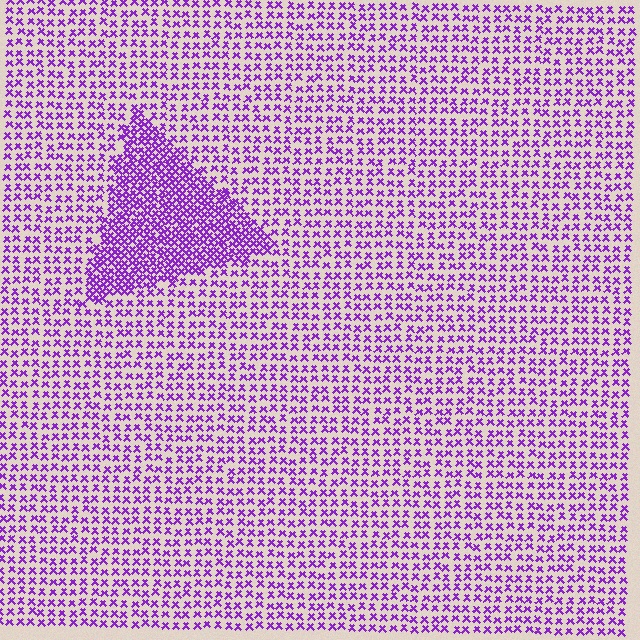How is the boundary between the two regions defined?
The boundary is defined by a change in element density (approximately 2.1x ratio). All elements are the same color, size, and shape.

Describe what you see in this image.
The image contains small purple elements arranged at two different densities. A triangle-shaped region is visible where the elements are more densely packed than the surrounding area.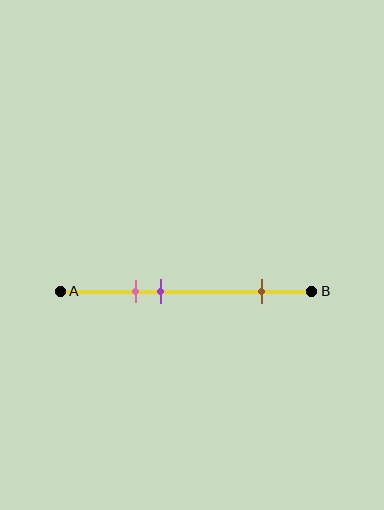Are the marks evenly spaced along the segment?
No, the marks are not evenly spaced.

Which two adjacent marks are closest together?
The pink and purple marks are the closest adjacent pair.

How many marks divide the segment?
There are 3 marks dividing the segment.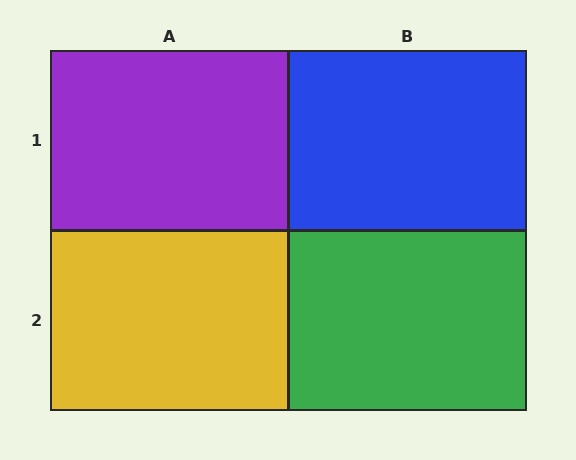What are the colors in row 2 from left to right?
Yellow, green.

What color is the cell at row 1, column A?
Purple.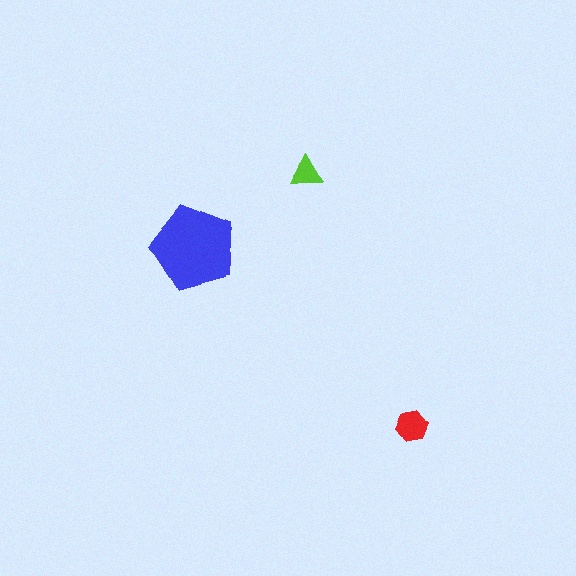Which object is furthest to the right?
The red hexagon is rightmost.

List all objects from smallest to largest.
The lime triangle, the red hexagon, the blue pentagon.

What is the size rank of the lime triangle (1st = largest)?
3rd.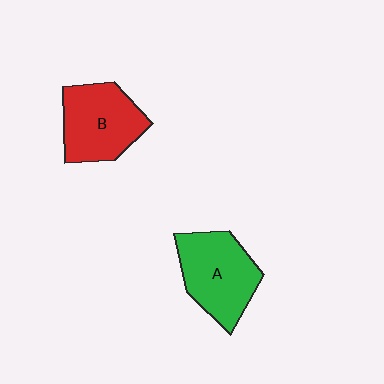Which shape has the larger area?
Shape A (green).